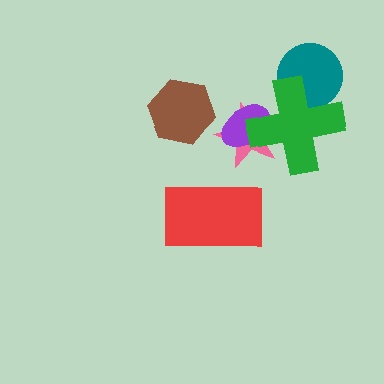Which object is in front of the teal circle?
The green cross is in front of the teal circle.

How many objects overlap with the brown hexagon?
0 objects overlap with the brown hexagon.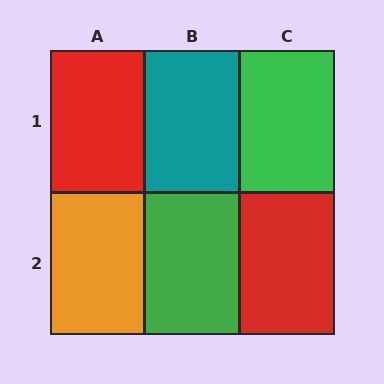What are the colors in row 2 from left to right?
Orange, green, red.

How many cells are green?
2 cells are green.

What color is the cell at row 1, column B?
Teal.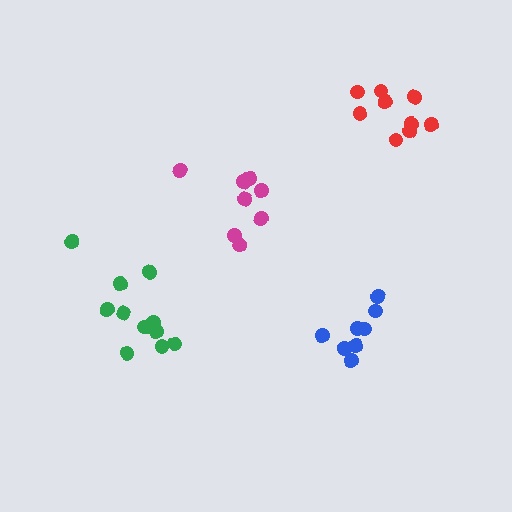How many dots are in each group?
Group 1: 11 dots, Group 2: 9 dots, Group 3: 8 dots, Group 4: 8 dots (36 total).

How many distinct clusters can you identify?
There are 4 distinct clusters.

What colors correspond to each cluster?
The clusters are colored: green, red, magenta, blue.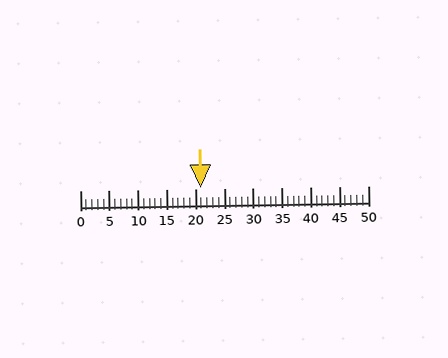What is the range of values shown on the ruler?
The ruler shows values from 0 to 50.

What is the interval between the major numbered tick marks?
The major tick marks are spaced 5 units apart.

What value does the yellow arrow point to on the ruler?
The yellow arrow points to approximately 21.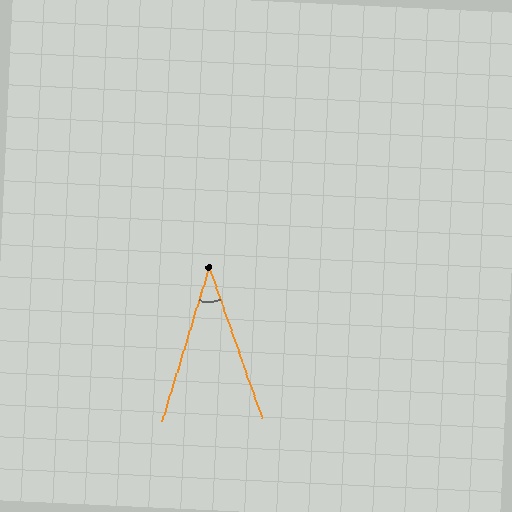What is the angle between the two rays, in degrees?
Approximately 36 degrees.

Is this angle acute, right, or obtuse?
It is acute.